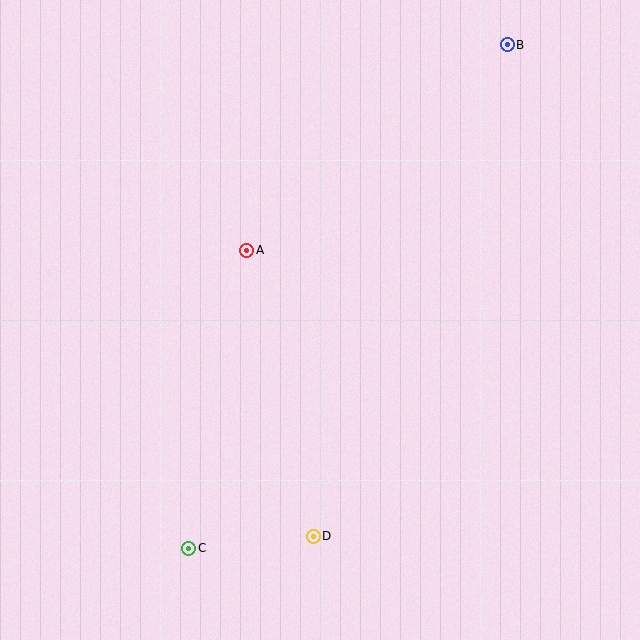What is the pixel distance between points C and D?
The distance between C and D is 125 pixels.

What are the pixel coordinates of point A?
Point A is at (247, 250).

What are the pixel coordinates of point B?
Point B is at (507, 45).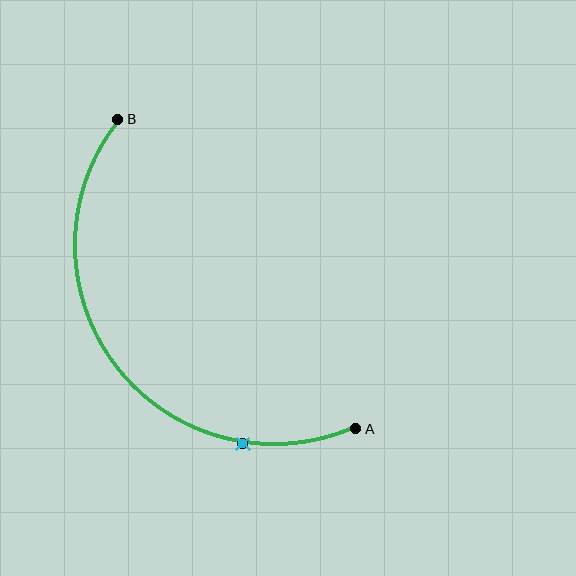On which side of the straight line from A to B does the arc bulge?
The arc bulges below and to the left of the straight line connecting A and B.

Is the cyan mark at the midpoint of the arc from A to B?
No. The cyan mark lies on the arc but is closer to endpoint A. The arc midpoint would be at the point on the curve equidistant along the arc from both A and B.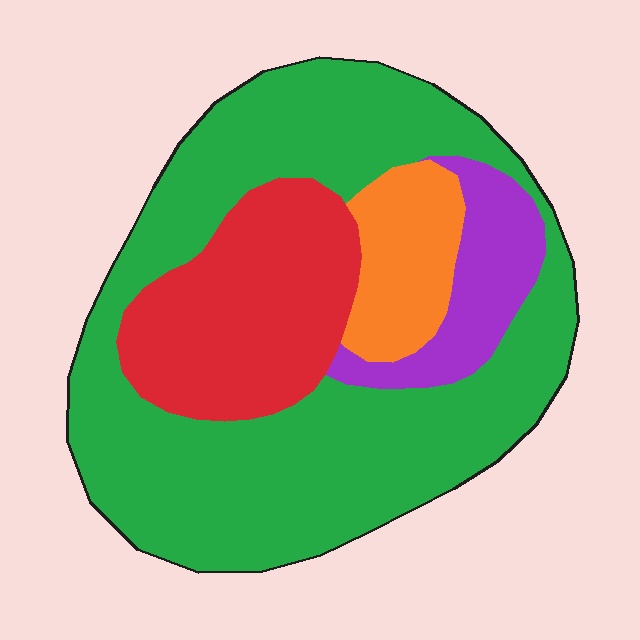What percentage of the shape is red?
Red covers 21% of the shape.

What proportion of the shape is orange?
Orange takes up about one tenth (1/10) of the shape.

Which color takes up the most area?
Green, at roughly 60%.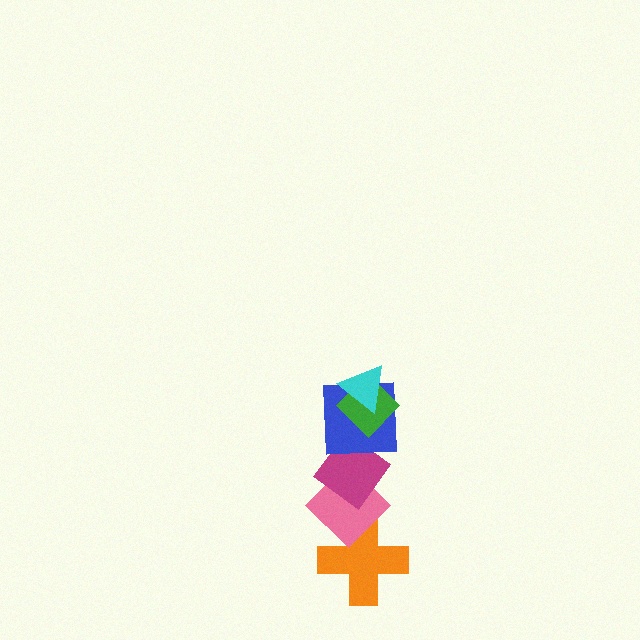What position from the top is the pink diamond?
The pink diamond is 5th from the top.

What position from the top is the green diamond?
The green diamond is 2nd from the top.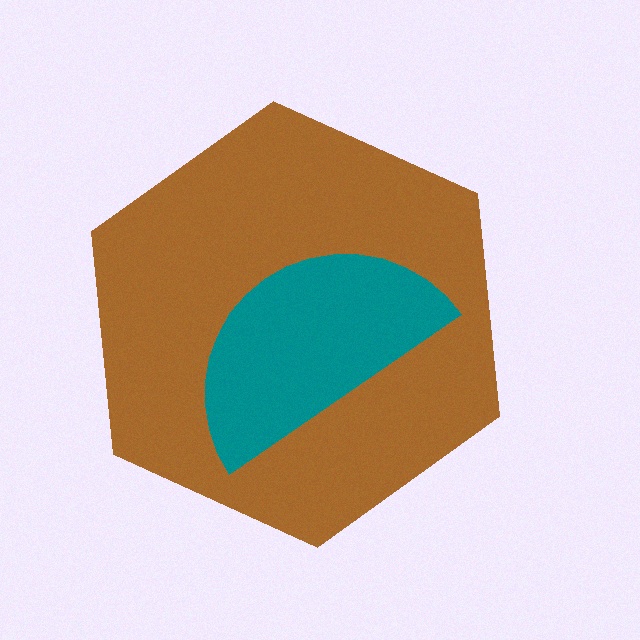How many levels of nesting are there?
2.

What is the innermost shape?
The teal semicircle.